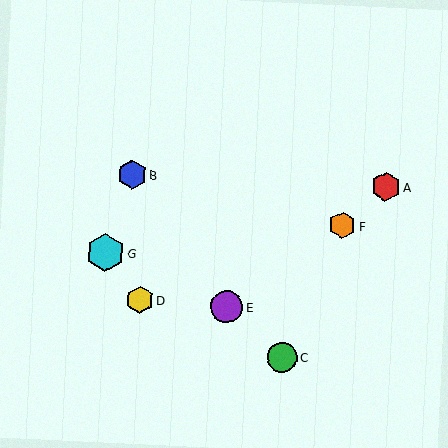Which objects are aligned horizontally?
Objects A, B are aligned horizontally.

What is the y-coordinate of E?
Object E is at y≈307.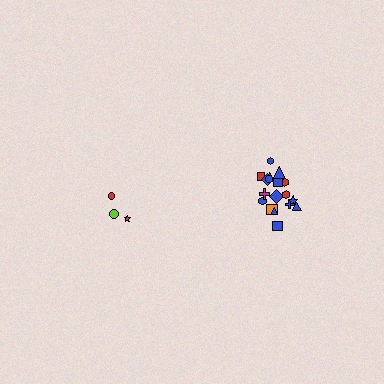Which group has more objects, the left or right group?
The right group.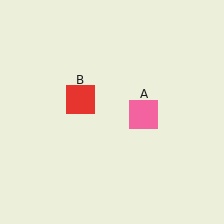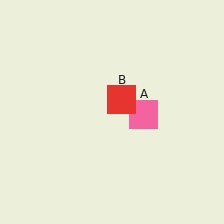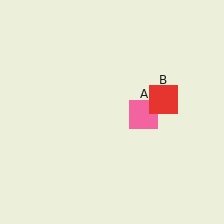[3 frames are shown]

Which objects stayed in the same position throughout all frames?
Pink square (object A) remained stationary.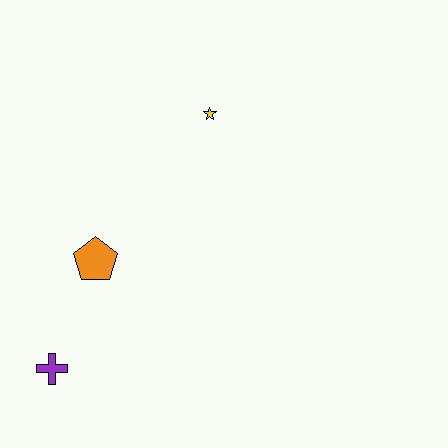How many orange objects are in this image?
There is 1 orange object.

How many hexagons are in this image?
There are no hexagons.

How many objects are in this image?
There are 3 objects.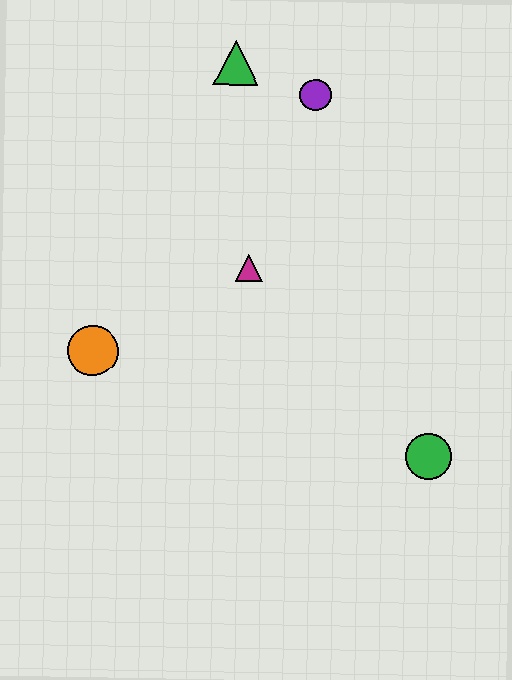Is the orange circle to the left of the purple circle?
Yes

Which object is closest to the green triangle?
The purple circle is closest to the green triangle.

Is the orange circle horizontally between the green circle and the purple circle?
No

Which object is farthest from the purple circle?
The green circle is farthest from the purple circle.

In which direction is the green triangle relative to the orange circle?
The green triangle is above the orange circle.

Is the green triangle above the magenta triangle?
Yes